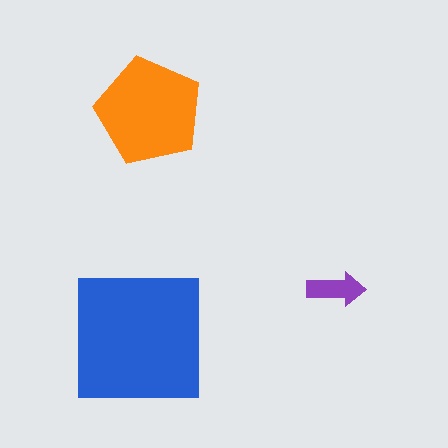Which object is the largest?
The blue square.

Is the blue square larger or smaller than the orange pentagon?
Larger.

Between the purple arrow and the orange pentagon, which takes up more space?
The orange pentagon.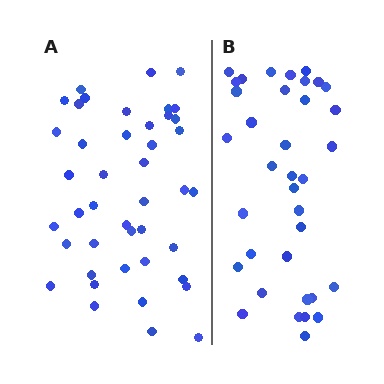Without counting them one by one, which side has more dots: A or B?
Region A (the left region) has more dots.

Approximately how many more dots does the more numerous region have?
Region A has roughly 8 or so more dots than region B.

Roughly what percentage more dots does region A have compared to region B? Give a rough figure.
About 20% more.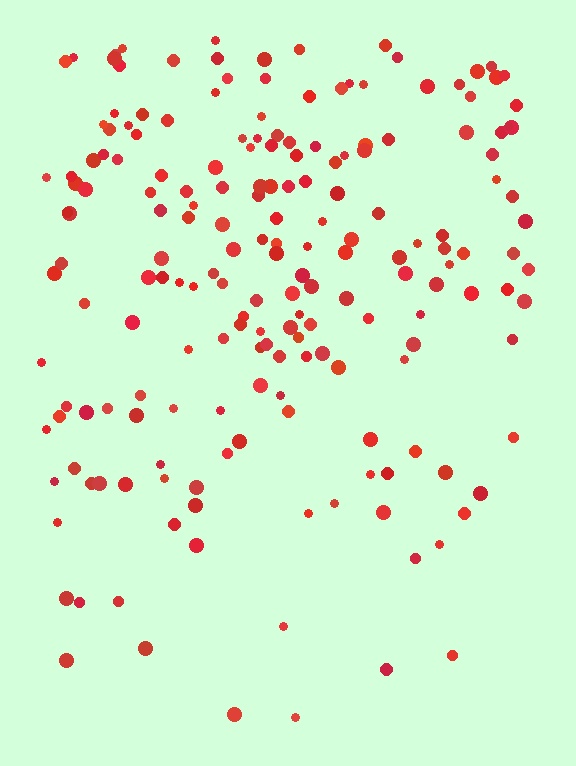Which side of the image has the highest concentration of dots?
The top.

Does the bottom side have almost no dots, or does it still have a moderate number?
Still a moderate number, just noticeably fewer than the top.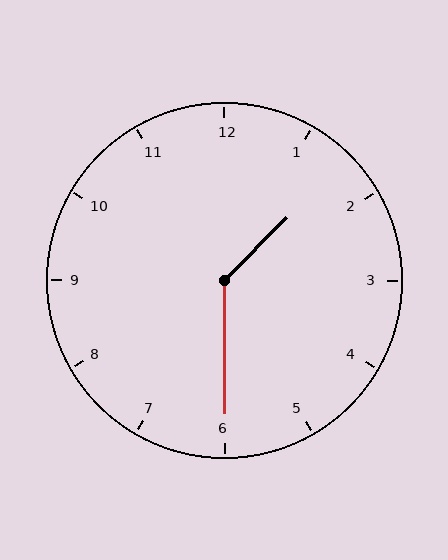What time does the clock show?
1:30.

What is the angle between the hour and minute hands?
Approximately 135 degrees.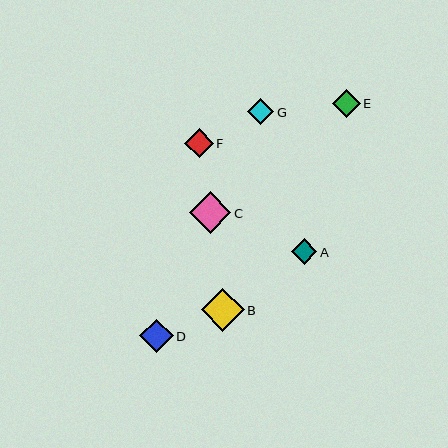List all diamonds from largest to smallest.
From largest to smallest: B, C, D, F, E, G, A.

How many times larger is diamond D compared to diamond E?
Diamond D is approximately 1.2 times the size of diamond E.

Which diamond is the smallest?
Diamond A is the smallest with a size of approximately 26 pixels.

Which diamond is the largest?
Diamond B is the largest with a size of approximately 43 pixels.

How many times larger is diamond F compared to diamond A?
Diamond F is approximately 1.1 times the size of diamond A.